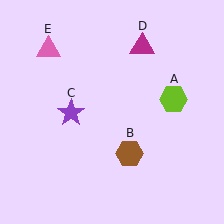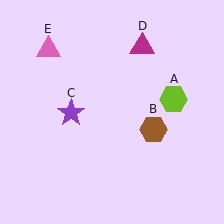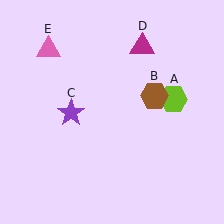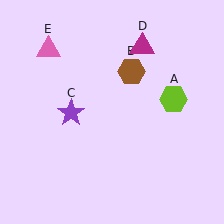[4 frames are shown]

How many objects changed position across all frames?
1 object changed position: brown hexagon (object B).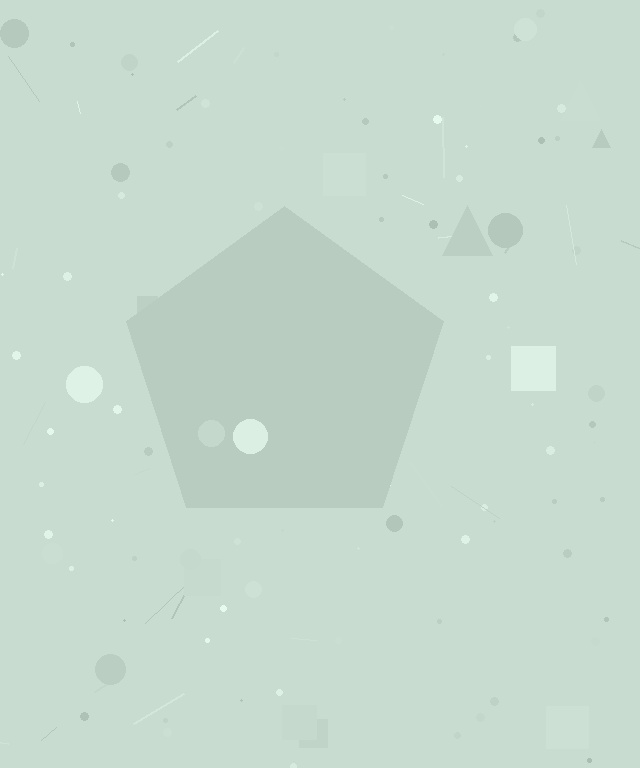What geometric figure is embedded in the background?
A pentagon is embedded in the background.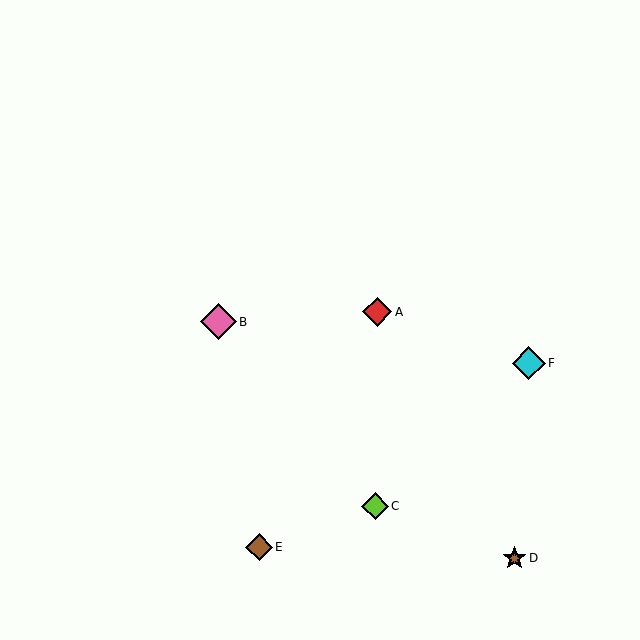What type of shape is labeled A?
Shape A is a red diamond.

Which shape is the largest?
The pink diamond (labeled B) is the largest.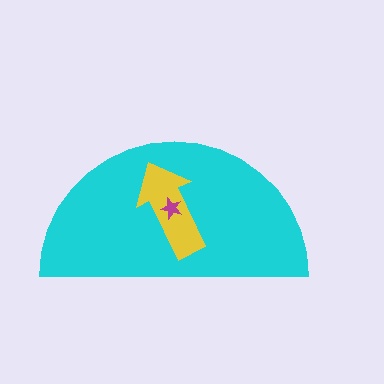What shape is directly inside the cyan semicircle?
The yellow arrow.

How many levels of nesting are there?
3.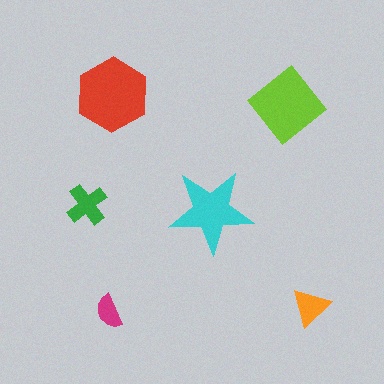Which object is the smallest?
The magenta semicircle.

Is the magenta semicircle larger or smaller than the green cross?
Smaller.